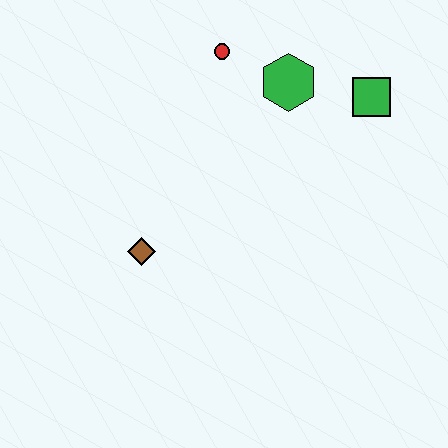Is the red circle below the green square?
No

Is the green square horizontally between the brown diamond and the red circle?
No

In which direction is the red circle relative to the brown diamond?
The red circle is above the brown diamond.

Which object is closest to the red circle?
The green hexagon is closest to the red circle.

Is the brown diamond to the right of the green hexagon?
No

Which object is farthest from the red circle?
The brown diamond is farthest from the red circle.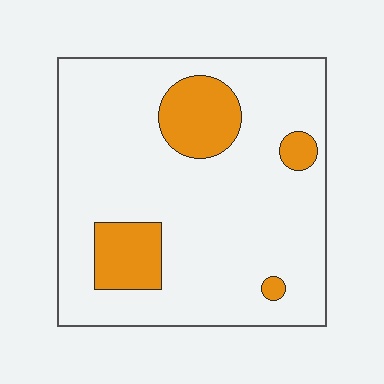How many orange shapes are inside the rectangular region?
4.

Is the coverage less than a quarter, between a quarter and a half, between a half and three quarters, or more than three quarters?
Less than a quarter.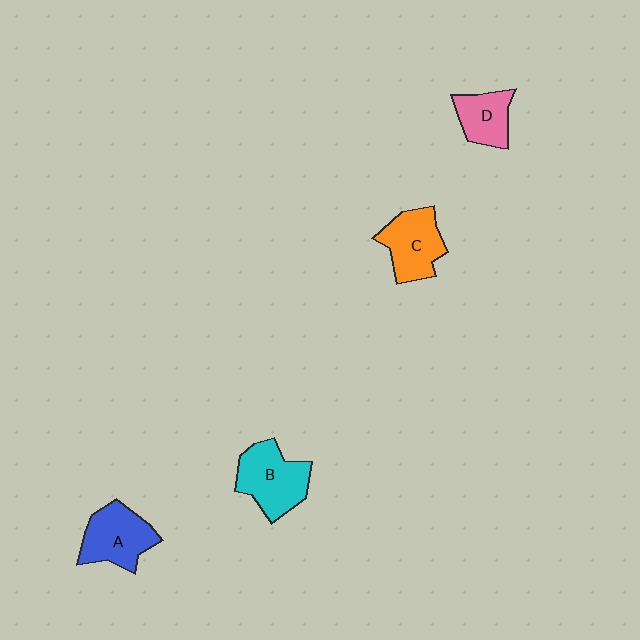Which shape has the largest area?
Shape B (cyan).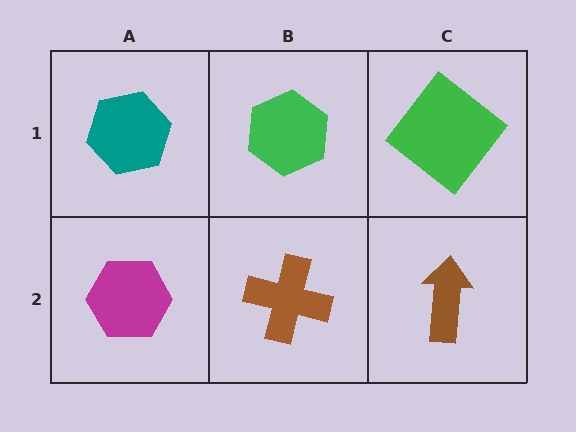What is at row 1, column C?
A green diamond.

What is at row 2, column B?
A brown cross.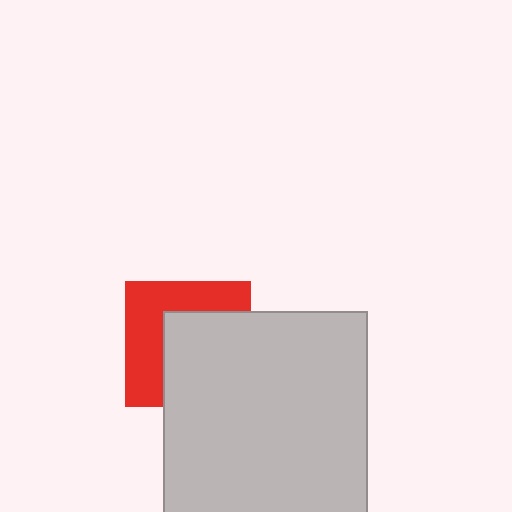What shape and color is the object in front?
The object in front is a light gray square.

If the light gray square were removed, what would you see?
You would see the complete red square.